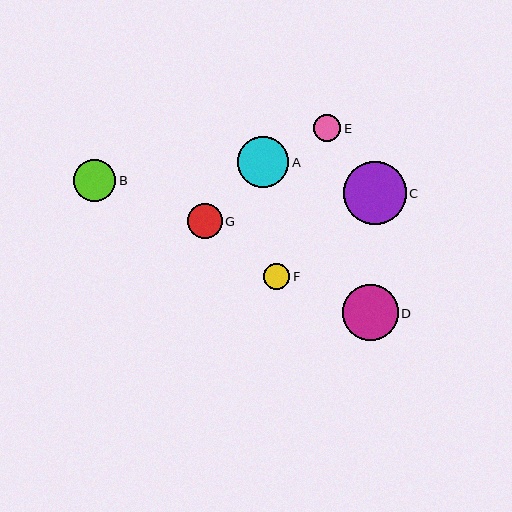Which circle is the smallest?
Circle F is the smallest with a size of approximately 26 pixels.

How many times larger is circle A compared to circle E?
Circle A is approximately 1.9 times the size of circle E.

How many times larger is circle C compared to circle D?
Circle C is approximately 1.1 times the size of circle D.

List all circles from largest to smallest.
From largest to smallest: C, D, A, B, G, E, F.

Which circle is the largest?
Circle C is the largest with a size of approximately 63 pixels.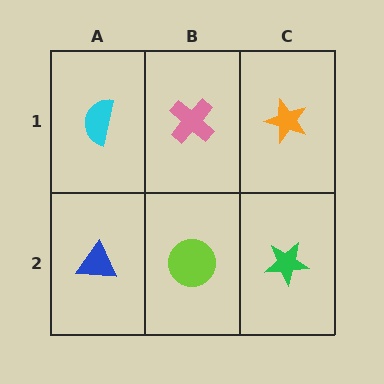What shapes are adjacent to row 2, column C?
An orange star (row 1, column C), a lime circle (row 2, column B).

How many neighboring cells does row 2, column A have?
2.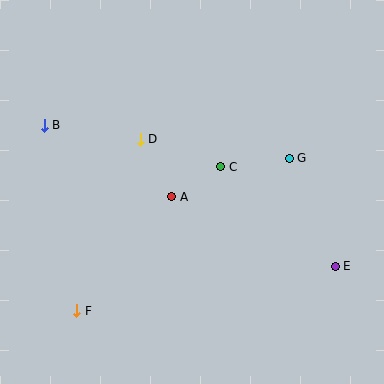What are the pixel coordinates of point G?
Point G is at (289, 158).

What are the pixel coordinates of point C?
Point C is at (221, 167).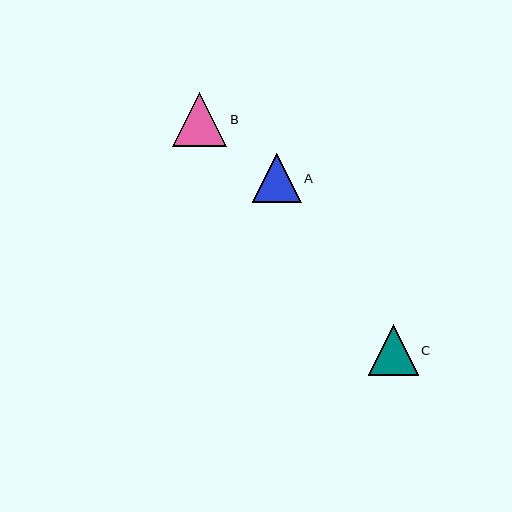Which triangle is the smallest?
Triangle A is the smallest with a size of approximately 49 pixels.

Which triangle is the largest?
Triangle B is the largest with a size of approximately 54 pixels.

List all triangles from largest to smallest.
From largest to smallest: B, C, A.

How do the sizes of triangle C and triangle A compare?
Triangle C and triangle A are approximately the same size.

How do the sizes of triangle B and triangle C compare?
Triangle B and triangle C are approximately the same size.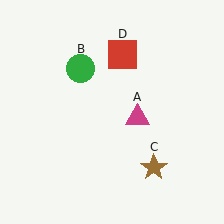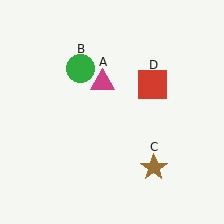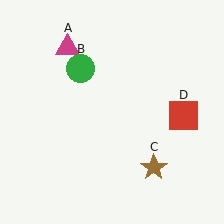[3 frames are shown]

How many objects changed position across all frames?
2 objects changed position: magenta triangle (object A), red square (object D).